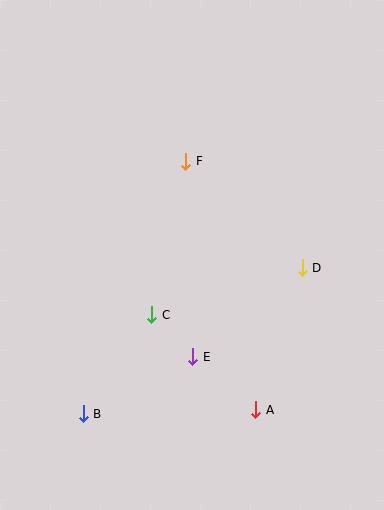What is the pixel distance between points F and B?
The distance between F and B is 273 pixels.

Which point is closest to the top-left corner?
Point F is closest to the top-left corner.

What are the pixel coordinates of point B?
Point B is at (83, 414).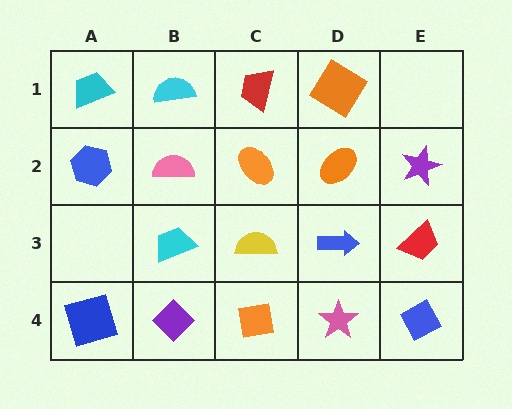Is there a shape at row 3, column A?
No, that cell is empty.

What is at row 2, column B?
A pink semicircle.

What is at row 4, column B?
A purple diamond.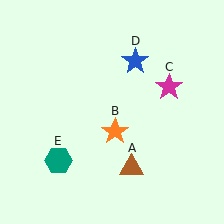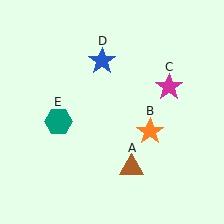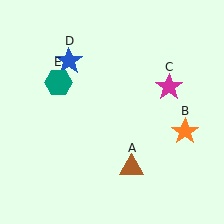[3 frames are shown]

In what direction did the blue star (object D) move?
The blue star (object D) moved left.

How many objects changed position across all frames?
3 objects changed position: orange star (object B), blue star (object D), teal hexagon (object E).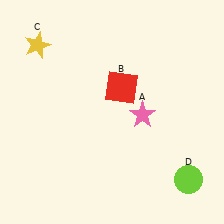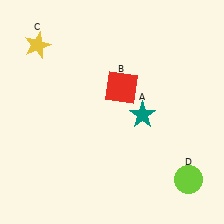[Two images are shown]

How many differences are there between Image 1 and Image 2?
There is 1 difference between the two images.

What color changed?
The star (A) changed from pink in Image 1 to teal in Image 2.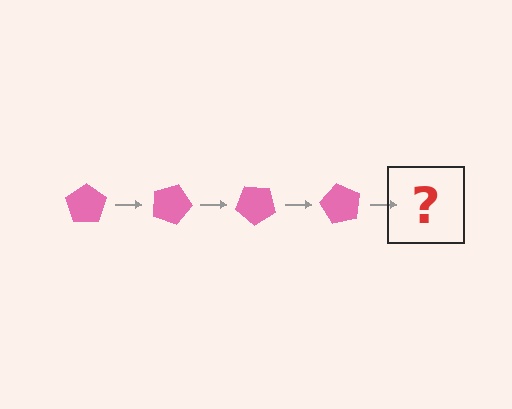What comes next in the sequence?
The next element should be a pink pentagon rotated 80 degrees.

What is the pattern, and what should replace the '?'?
The pattern is that the pentagon rotates 20 degrees each step. The '?' should be a pink pentagon rotated 80 degrees.